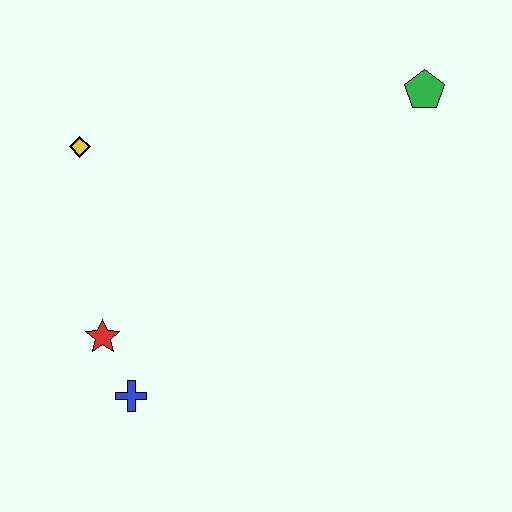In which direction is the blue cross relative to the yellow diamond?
The blue cross is below the yellow diamond.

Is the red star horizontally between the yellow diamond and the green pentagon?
Yes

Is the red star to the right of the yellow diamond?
Yes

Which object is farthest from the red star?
The green pentagon is farthest from the red star.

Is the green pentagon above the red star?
Yes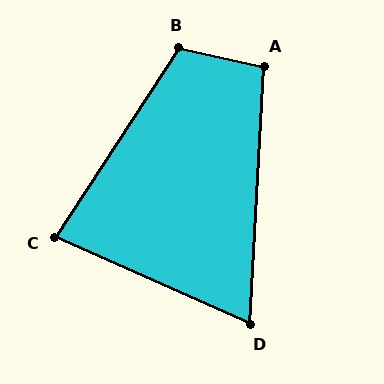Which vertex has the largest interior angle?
B, at approximately 111 degrees.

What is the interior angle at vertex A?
Approximately 99 degrees (obtuse).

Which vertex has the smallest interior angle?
D, at approximately 69 degrees.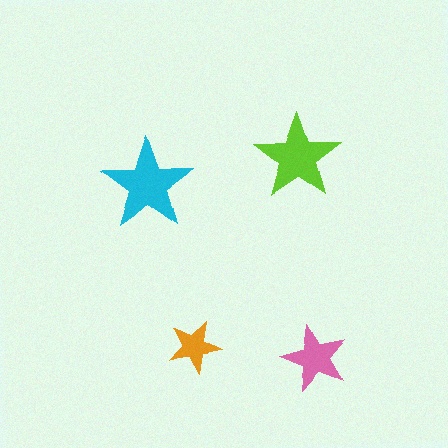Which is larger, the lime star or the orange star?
The lime one.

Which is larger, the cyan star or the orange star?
The cyan one.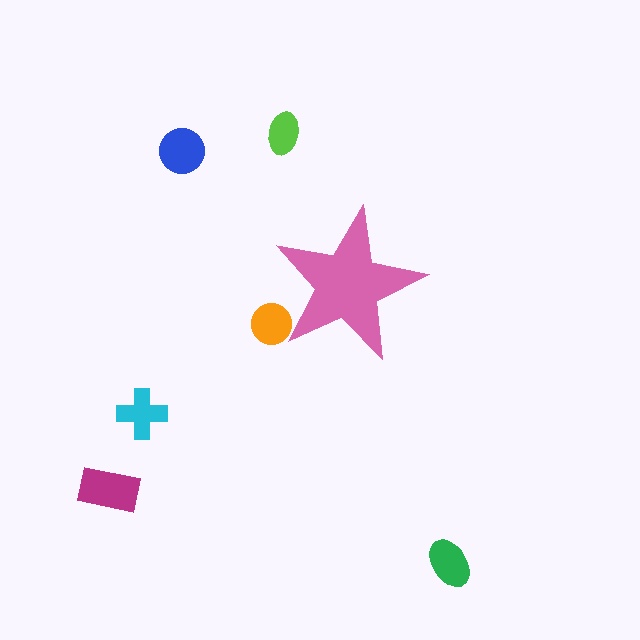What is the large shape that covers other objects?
A pink star.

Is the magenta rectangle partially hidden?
No, the magenta rectangle is fully visible.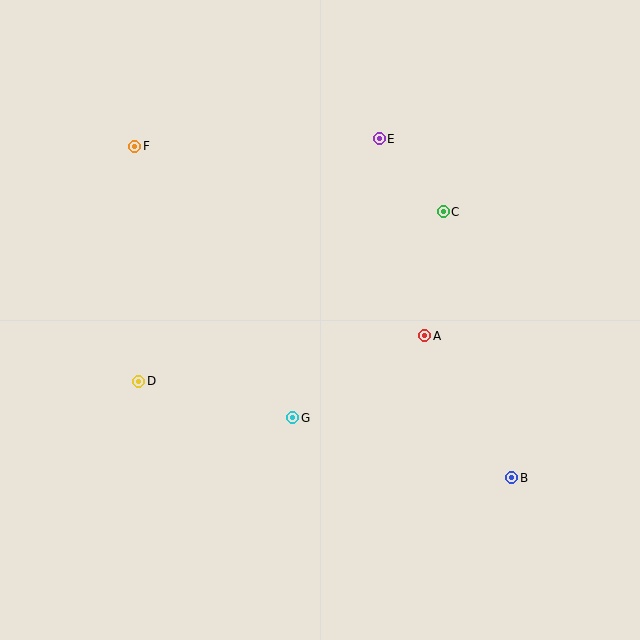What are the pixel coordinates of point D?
Point D is at (139, 381).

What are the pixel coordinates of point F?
Point F is at (135, 147).